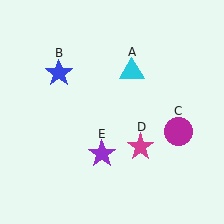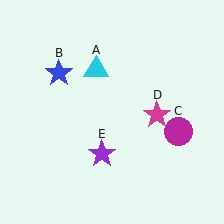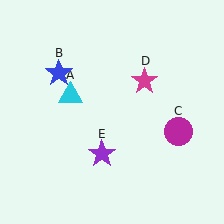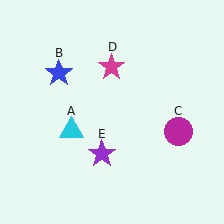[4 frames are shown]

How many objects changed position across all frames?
2 objects changed position: cyan triangle (object A), magenta star (object D).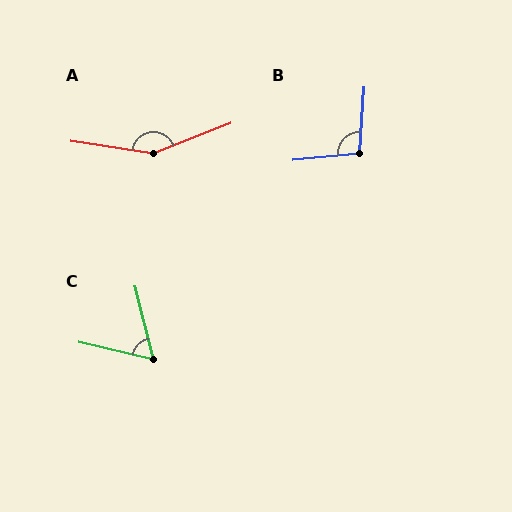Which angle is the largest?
A, at approximately 149 degrees.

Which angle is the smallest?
C, at approximately 63 degrees.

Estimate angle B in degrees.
Approximately 99 degrees.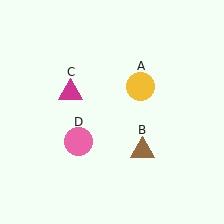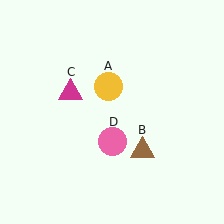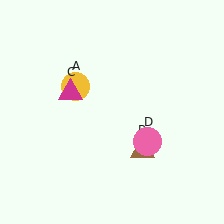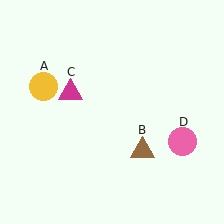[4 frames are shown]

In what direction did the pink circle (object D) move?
The pink circle (object D) moved right.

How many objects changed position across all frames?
2 objects changed position: yellow circle (object A), pink circle (object D).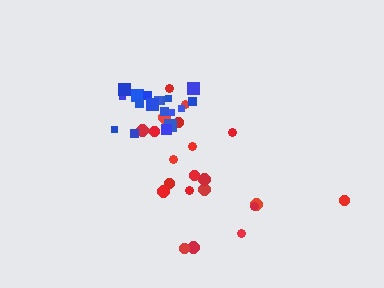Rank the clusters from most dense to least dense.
blue, red.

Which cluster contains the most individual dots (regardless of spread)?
Red (21).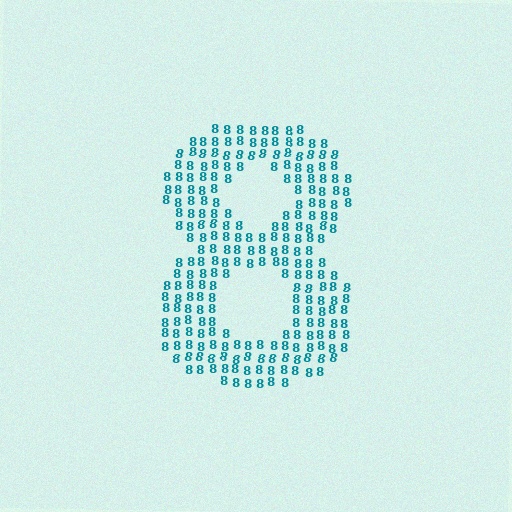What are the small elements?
The small elements are digit 8's.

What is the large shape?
The large shape is the digit 8.